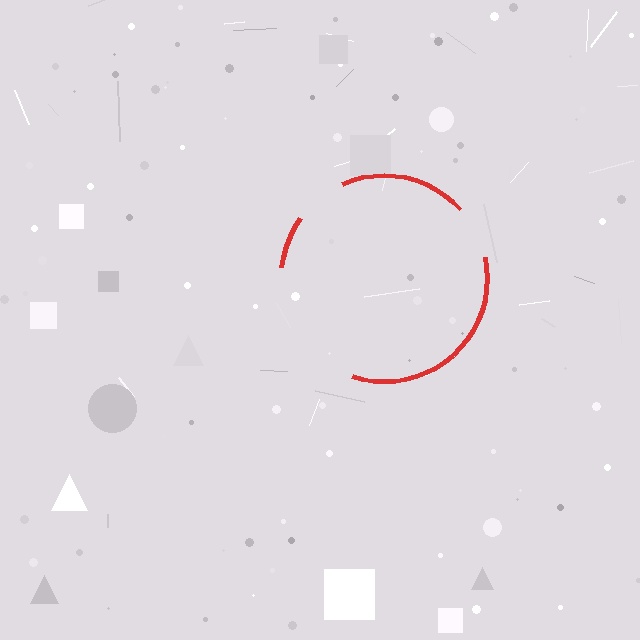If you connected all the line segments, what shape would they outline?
They would outline a circle.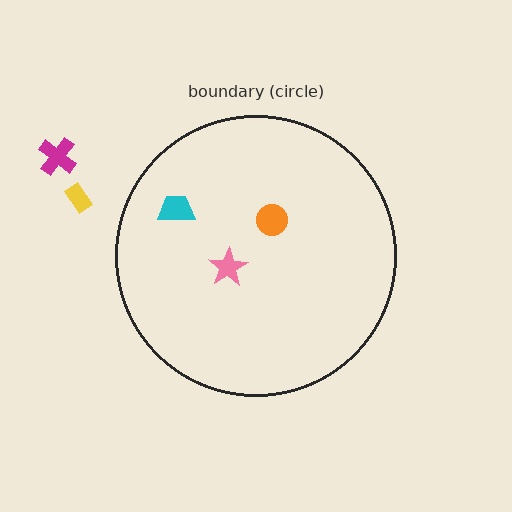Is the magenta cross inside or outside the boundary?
Outside.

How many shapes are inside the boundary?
3 inside, 2 outside.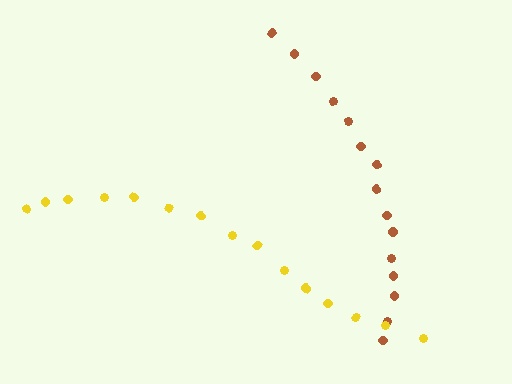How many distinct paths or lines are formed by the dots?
There are 2 distinct paths.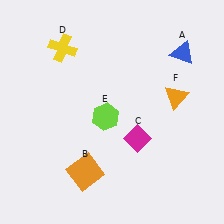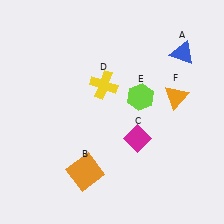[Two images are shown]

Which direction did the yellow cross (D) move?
The yellow cross (D) moved right.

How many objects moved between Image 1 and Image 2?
2 objects moved between the two images.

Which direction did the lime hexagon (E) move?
The lime hexagon (E) moved right.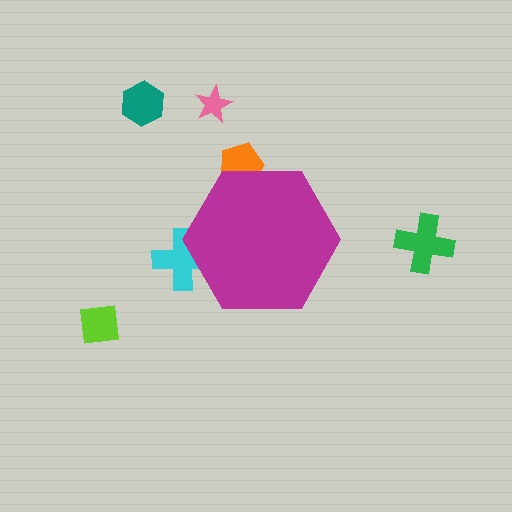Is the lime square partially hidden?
No, the lime square is fully visible.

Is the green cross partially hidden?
No, the green cross is fully visible.